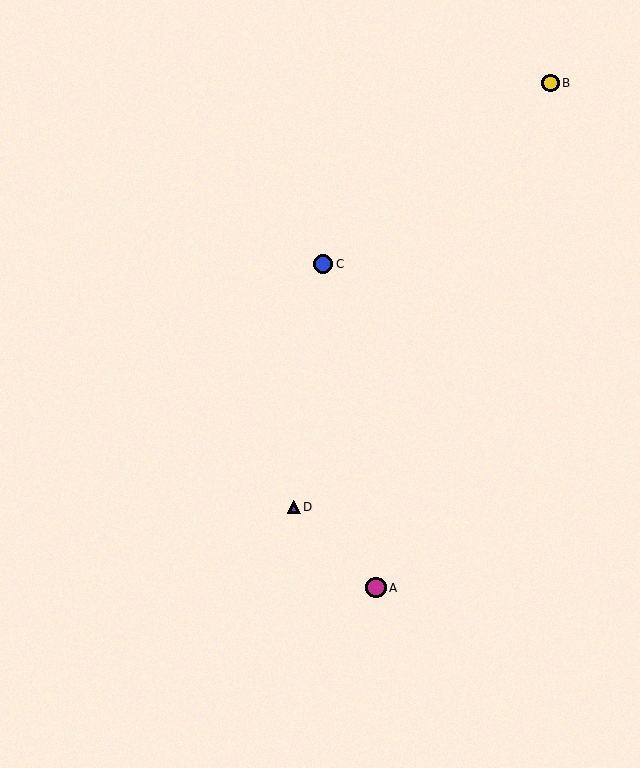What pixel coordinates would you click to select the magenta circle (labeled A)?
Click at (376, 588) to select the magenta circle A.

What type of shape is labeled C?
Shape C is a blue circle.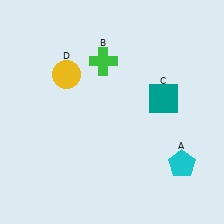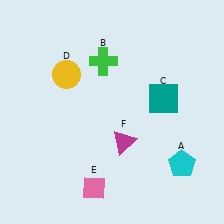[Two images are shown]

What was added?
A pink diamond (E), a magenta triangle (F) were added in Image 2.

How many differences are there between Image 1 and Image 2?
There are 2 differences between the two images.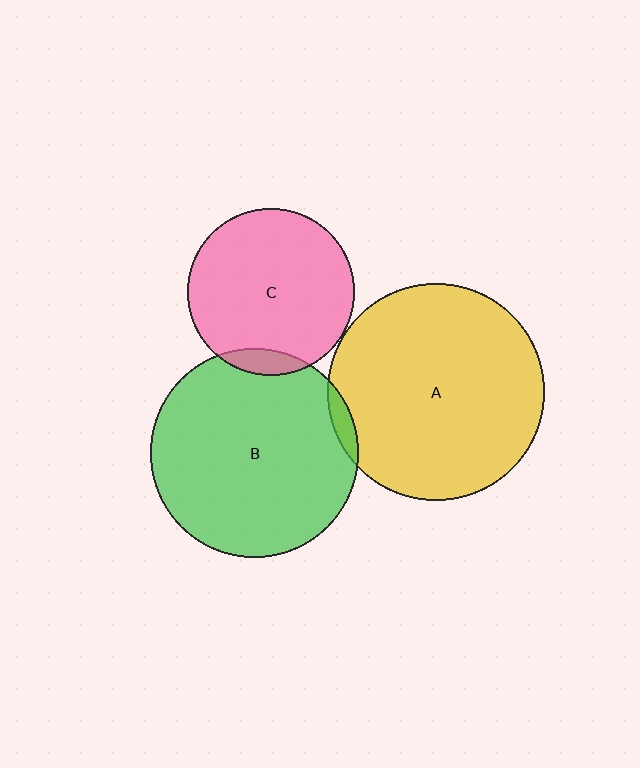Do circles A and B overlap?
Yes.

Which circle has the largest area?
Circle A (yellow).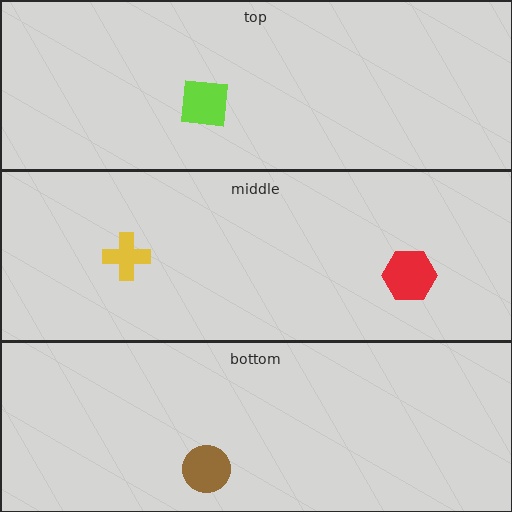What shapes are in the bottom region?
The brown circle.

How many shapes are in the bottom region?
1.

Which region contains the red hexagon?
The middle region.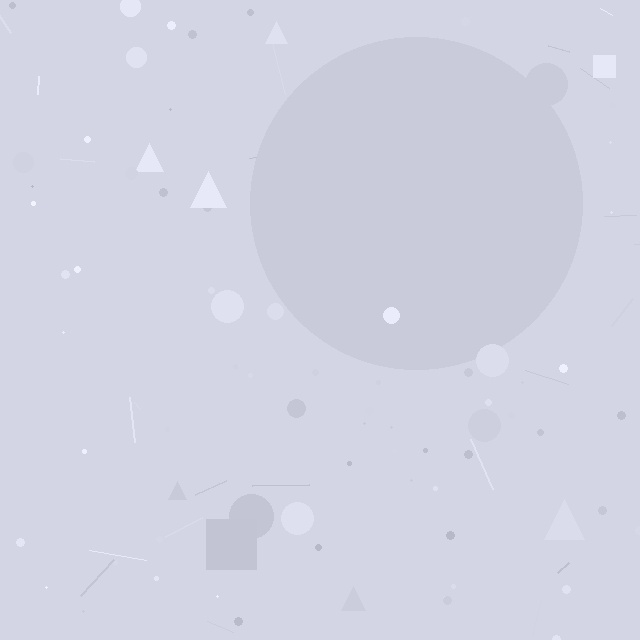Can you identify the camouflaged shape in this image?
The camouflaged shape is a circle.